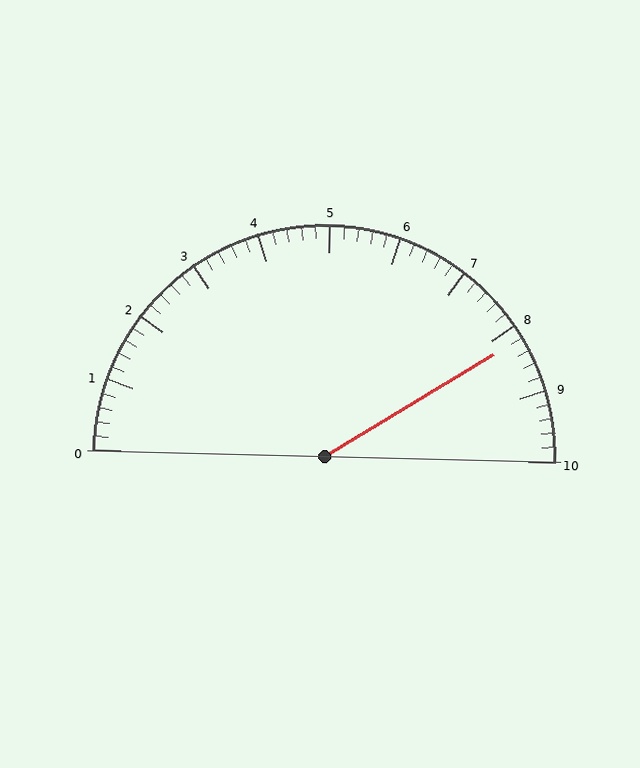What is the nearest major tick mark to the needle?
The nearest major tick mark is 8.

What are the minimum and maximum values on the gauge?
The gauge ranges from 0 to 10.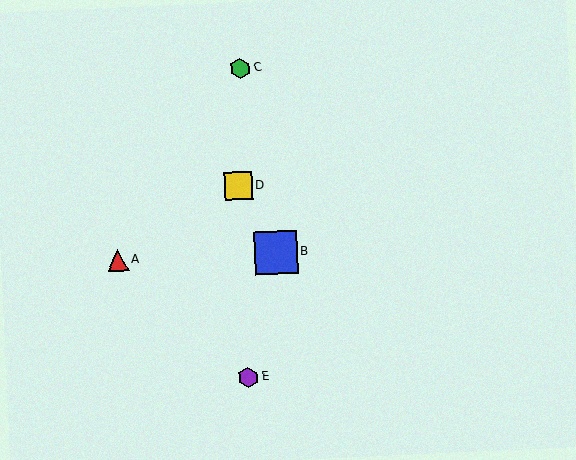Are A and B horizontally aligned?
Yes, both are at y≈260.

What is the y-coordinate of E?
Object E is at y≈377.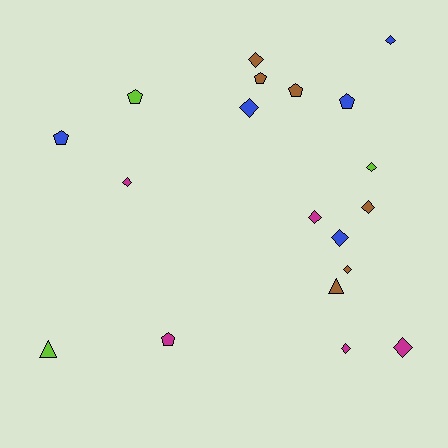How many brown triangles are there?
There is 1 brown triangle.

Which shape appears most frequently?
Diamond, with 11 objects.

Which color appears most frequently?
Brown, with 6 objects.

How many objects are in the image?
There are 19 objects.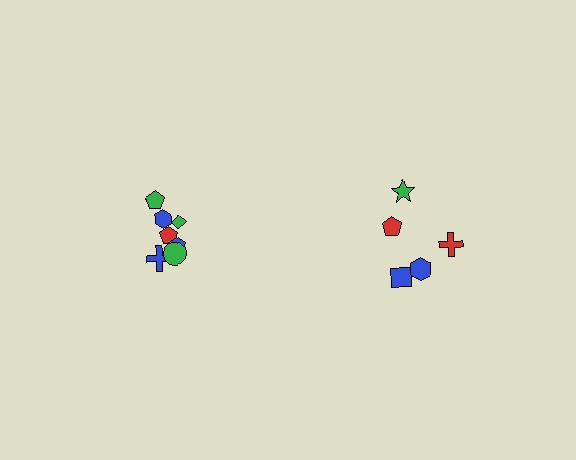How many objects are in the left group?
There are 7 objects.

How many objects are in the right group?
There are 5 objects.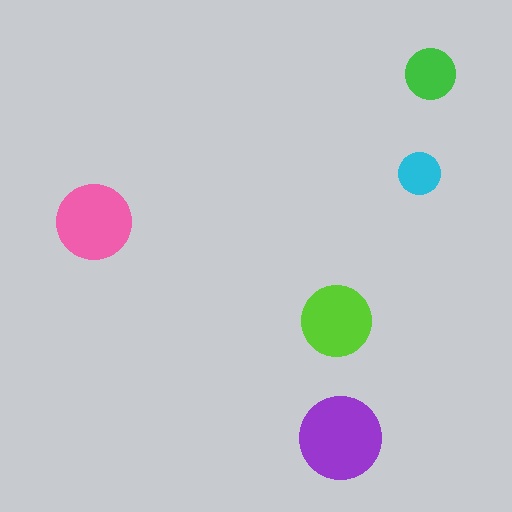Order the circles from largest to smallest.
the purple one, the pink one, the lime one, the green one, the cyan one.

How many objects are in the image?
There are 5 objects in the image.